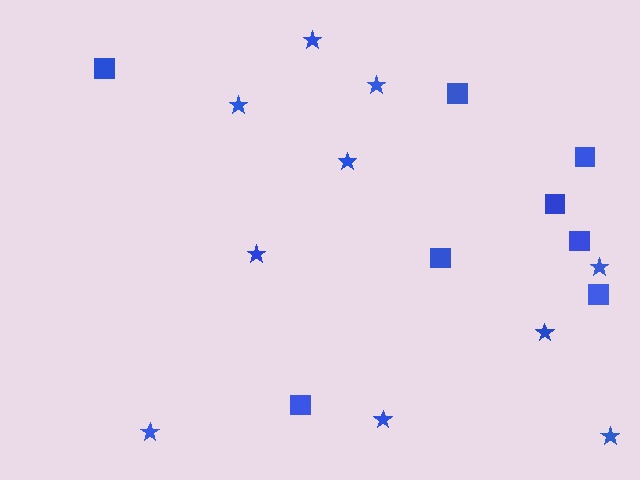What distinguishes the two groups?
There are 2 groups: one group of squares (8) and one group of stars (10).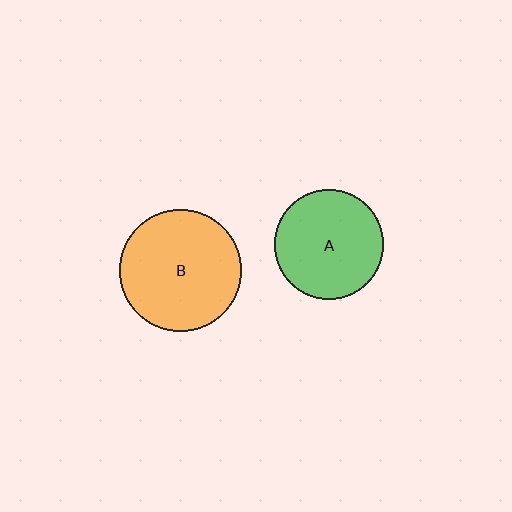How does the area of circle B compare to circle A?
Approximately 1.2 times.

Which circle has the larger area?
Circle B (orange).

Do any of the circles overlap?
No, none of the circles overlap.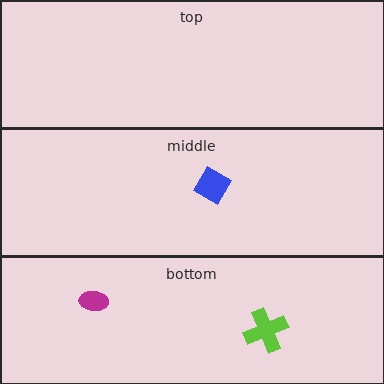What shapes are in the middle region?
The blue square.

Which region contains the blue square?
The middle region.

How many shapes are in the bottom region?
2.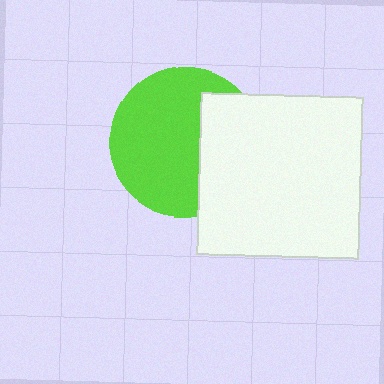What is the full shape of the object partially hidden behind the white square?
The partially hidden object is a lime circle.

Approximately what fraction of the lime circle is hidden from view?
Roughly 35% of the lime circle is hidden behind the white square.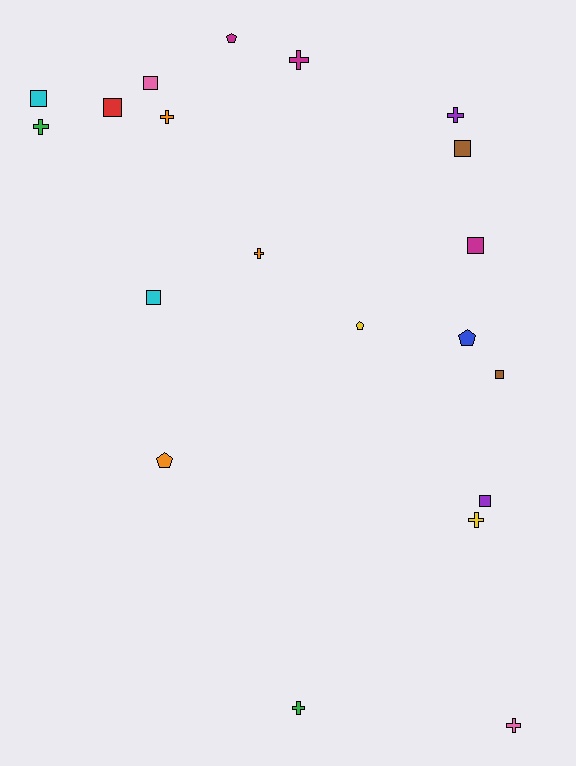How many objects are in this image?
There are 20 objects.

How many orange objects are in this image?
There are 3 orange objects.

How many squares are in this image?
There are 8 squares.